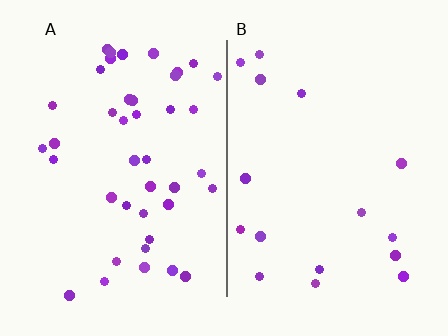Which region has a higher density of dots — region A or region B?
A (the left).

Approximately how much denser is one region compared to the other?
Approximately 2.5× — region A over region B.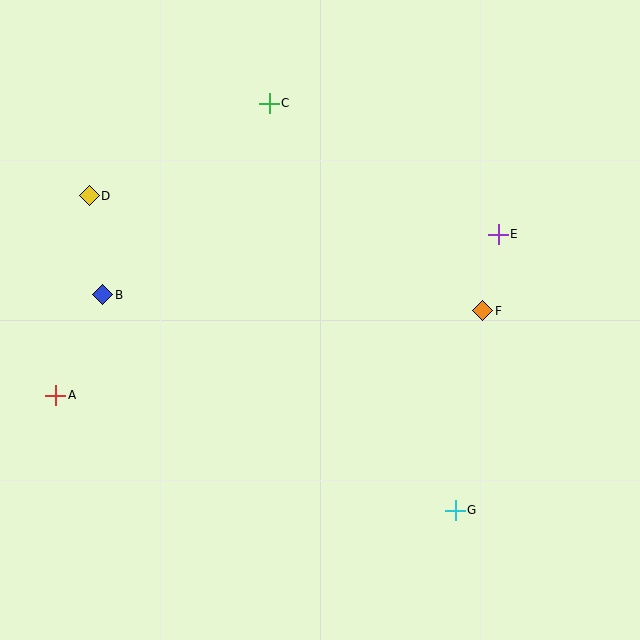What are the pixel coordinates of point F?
Point F is at (483, 311).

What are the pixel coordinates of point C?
Point C is at (269, 103).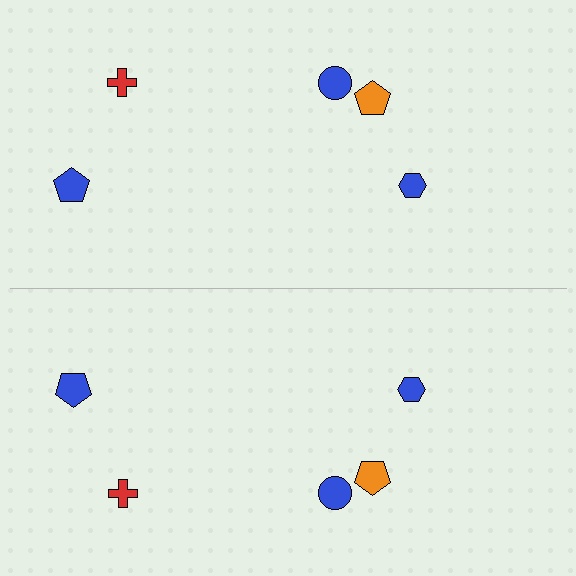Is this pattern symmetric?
Yes, this pattern has bilateral (reflection) symmetry.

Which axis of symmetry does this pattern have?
The pattern has a horizontal axis of symmetry running through the center of the image.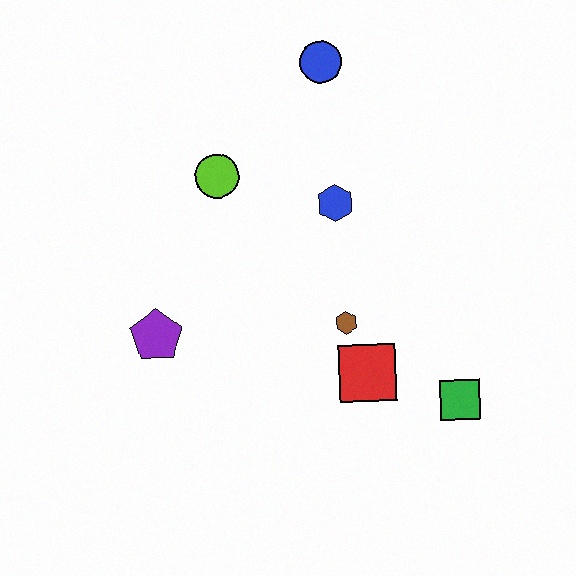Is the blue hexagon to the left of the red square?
Yes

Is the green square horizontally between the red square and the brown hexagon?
No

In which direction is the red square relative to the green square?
The red square is to the left of the green square.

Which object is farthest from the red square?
The blue circle is farthest from the red square.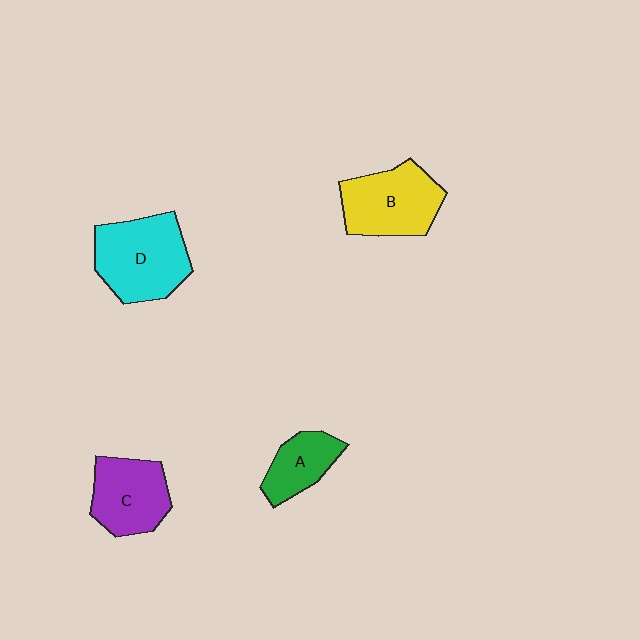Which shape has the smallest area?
Shape A (green).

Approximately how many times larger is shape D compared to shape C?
Approximately 1.3 times.